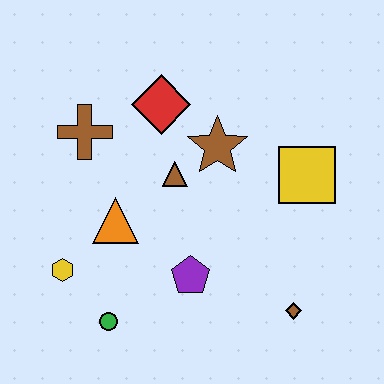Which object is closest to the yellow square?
The brown star is closest to the yellow square.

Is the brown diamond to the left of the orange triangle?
No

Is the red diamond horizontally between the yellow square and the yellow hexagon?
Yes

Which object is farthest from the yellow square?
The yellow hexagon is farthest from the yellow square.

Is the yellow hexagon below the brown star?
Yes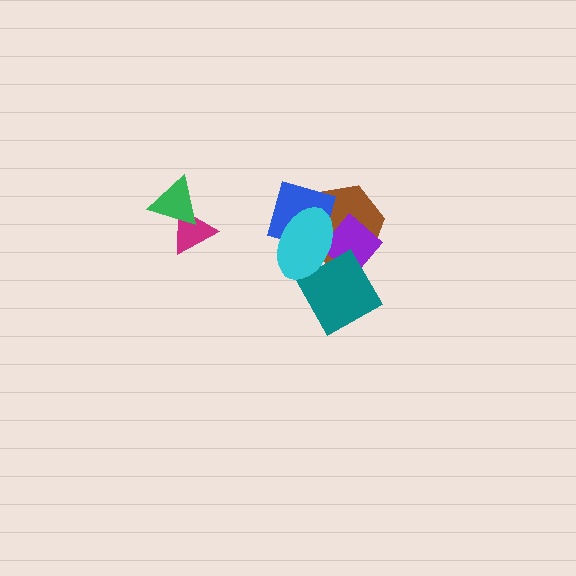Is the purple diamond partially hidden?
Yes, it is partially covered by another shape.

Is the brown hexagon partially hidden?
Yes, it is partially covered by another shape.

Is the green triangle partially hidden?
No, no other shape covers it.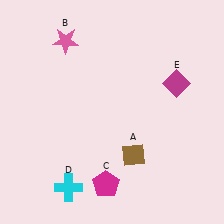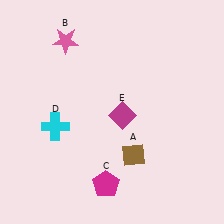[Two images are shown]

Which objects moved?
The objects that moved are: the cyan cross (D), the magenta diamond (E).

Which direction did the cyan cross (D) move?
The cyan cross (D) moved up.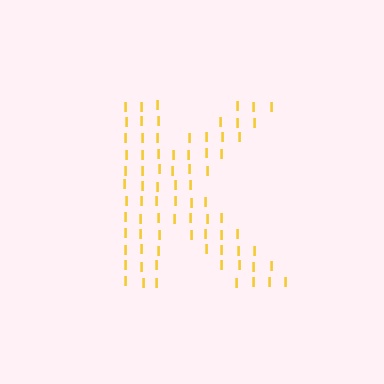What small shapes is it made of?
It is made of small letter I's.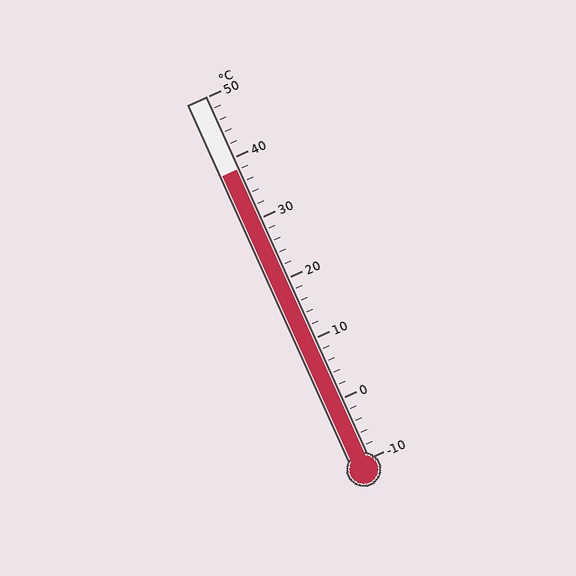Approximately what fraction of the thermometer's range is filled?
The thermometer is filled to approximately 80% of its range.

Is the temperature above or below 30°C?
The temperature is above 30°C.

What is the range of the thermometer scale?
The thermometer scale ranges from -10°C to 50°C.